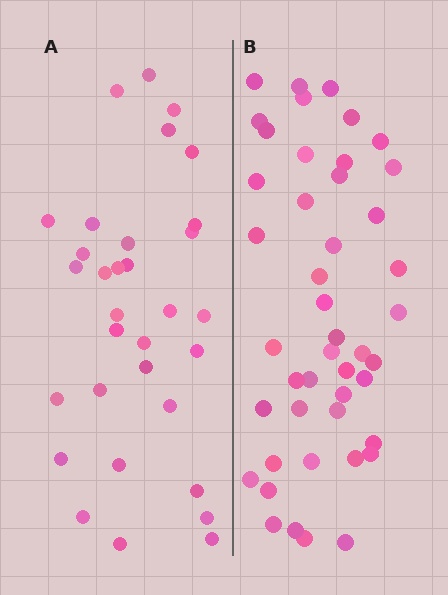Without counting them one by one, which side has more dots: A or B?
Region B (the right region) has more dots.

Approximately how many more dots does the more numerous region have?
Region B has approximately 15 more dots than region A.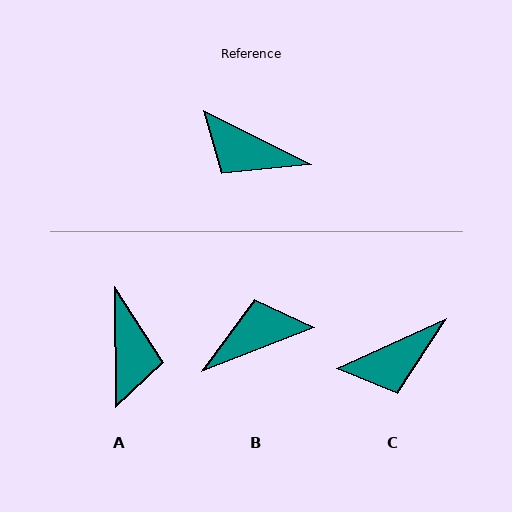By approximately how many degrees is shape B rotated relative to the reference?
Approximately 132 degrees clockwise.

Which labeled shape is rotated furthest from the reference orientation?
B, about 132 degrees away.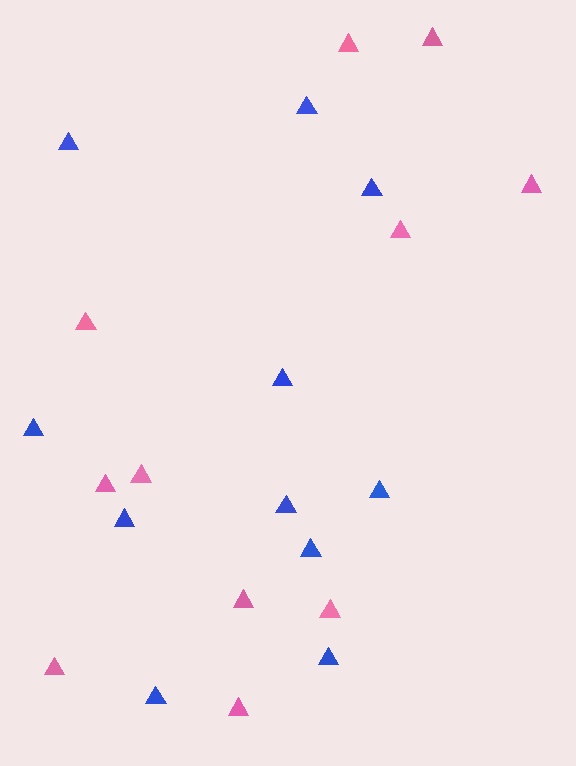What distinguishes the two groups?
There are 2 groups: one group of blue triangles (11) and one group of pink triangles (11).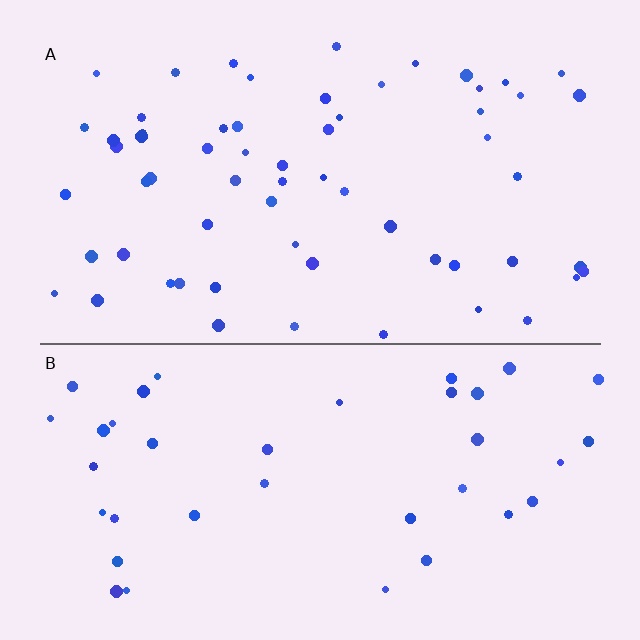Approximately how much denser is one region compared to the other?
Approximately 1.7× — region A over region B.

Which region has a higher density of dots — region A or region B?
A (the top).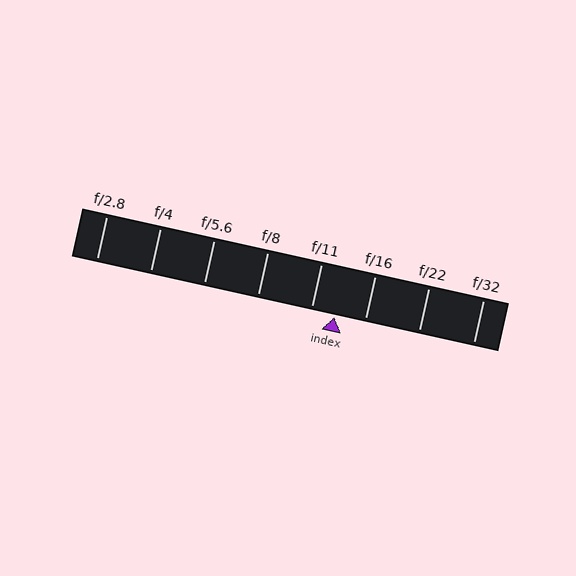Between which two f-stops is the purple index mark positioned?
The index mark is between f/11 and f/16.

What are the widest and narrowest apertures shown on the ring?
The widest aperture shown is f/2.8 and the narrowest is f/32.